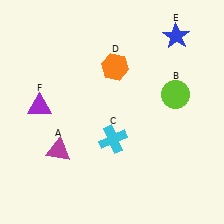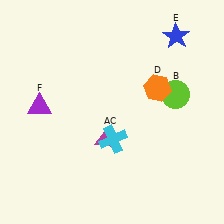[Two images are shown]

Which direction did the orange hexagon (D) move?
The orange hexagon (D) moved right.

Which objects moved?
The objects that moved are: the magenta triangle (A), the orange hexagon (D).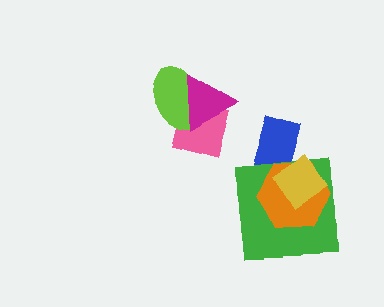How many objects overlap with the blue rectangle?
3 objects overlap with the blue rectangle.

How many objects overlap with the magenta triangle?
2 objects overlap with the magenta triangle.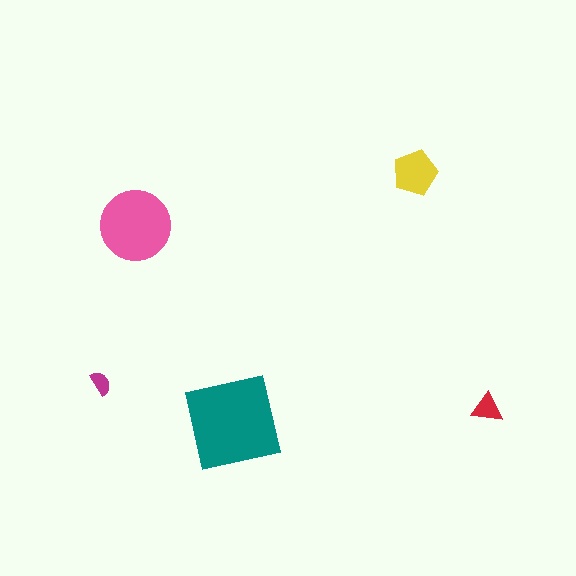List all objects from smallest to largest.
The magenta semicircle, the red triangle, the yellow pentagon, the pink circle, the teal square.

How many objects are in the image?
There are 5 objects in the image.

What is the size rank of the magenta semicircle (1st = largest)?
5th.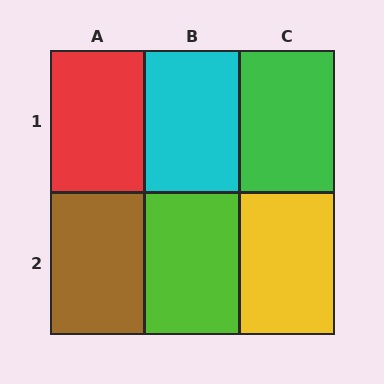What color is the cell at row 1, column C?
Green.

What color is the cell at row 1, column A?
Red.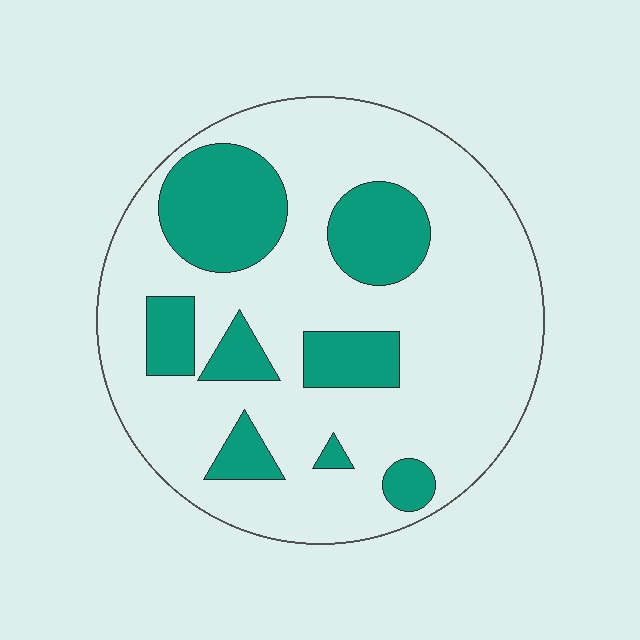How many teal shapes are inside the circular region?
8.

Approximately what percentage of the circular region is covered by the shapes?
Approximately 25%.